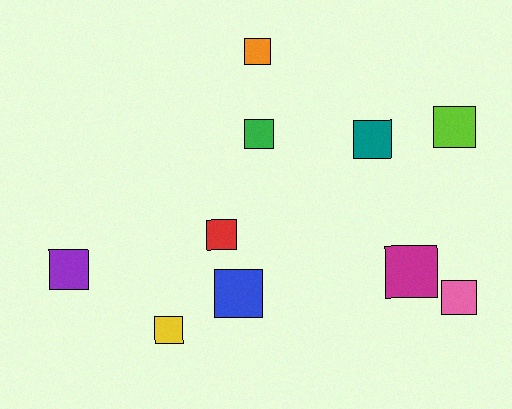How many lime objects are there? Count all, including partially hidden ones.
There is 1 lime object.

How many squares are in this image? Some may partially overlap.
There are 10 squares.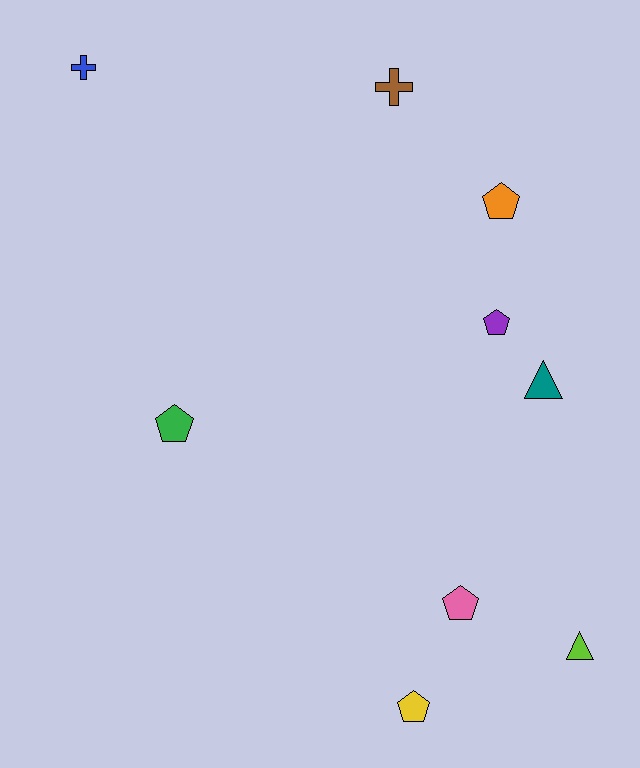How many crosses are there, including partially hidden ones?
There are 2 crosses.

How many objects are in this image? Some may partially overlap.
There are 9 objects.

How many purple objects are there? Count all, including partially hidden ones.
There is 1 purple object.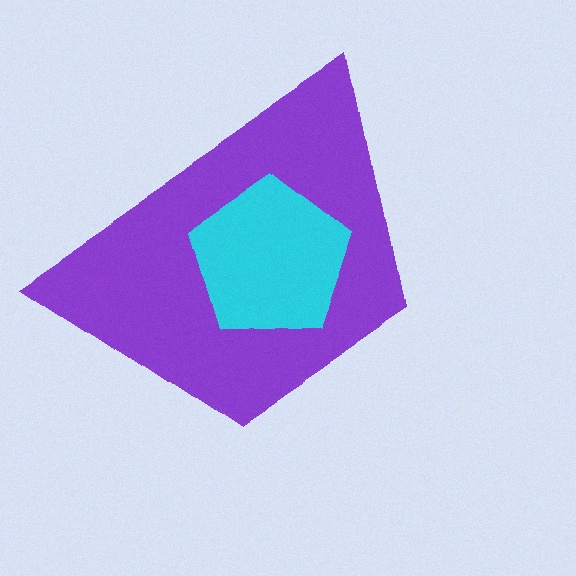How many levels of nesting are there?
2.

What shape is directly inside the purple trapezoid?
The cyan pentagon.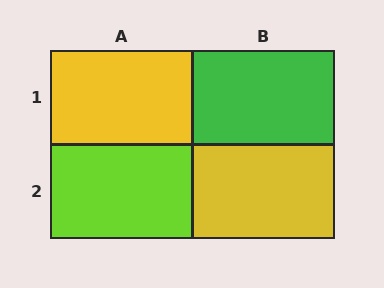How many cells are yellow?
2 cells are yellow.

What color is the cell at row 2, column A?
Lime.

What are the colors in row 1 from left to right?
Yellow, green.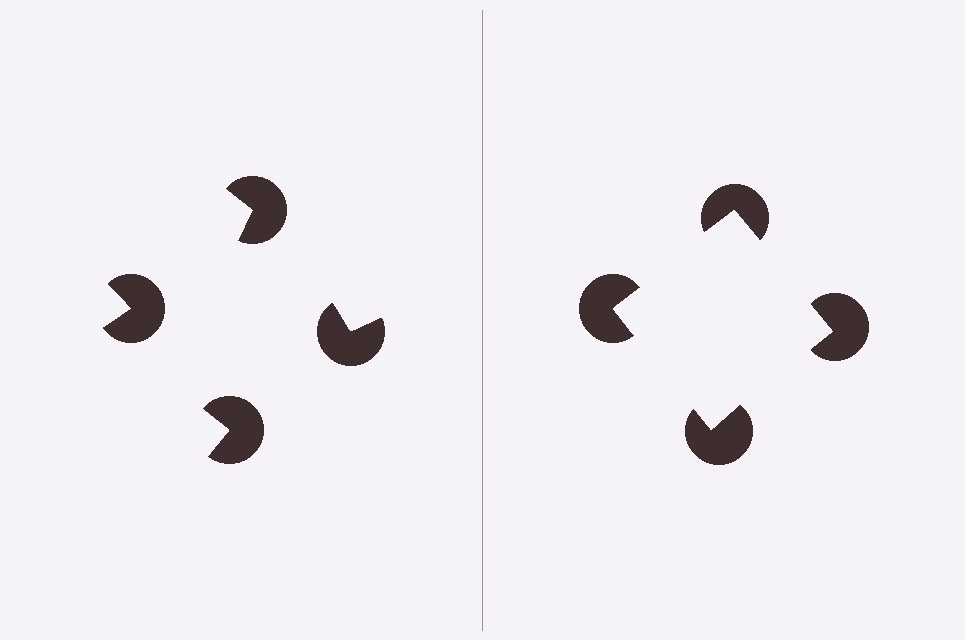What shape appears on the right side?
An illusory square.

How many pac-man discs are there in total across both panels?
8 — 4 on each side.